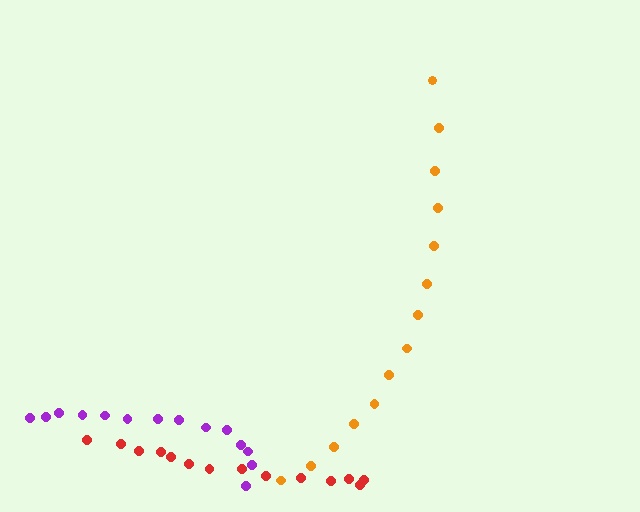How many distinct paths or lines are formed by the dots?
There are 3 distinct paths.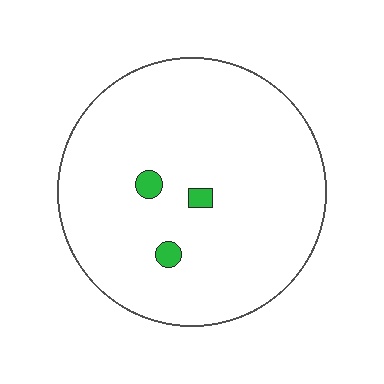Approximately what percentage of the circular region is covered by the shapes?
Approximately 5%.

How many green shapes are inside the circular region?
3.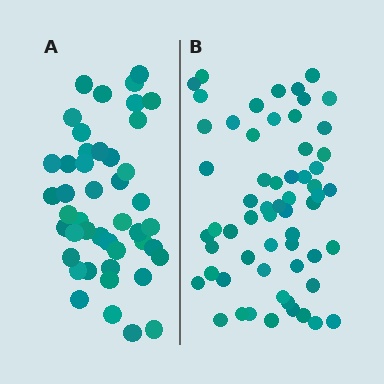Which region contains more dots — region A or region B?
Region B (the right region) has more dots.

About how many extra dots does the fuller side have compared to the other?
Region B has approximately 15 more dots than region A.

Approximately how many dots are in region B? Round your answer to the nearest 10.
About 60 dots.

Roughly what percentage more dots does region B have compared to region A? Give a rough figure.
About 35% more.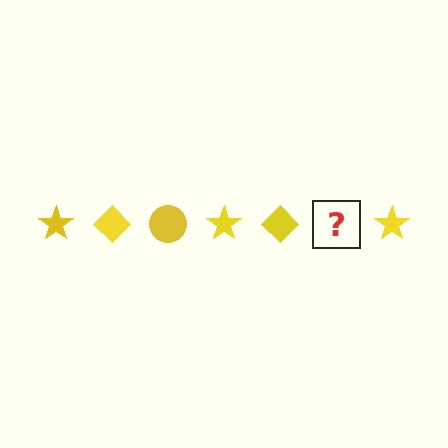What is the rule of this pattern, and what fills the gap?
The rule is that the pattern cycles through star, diamond, circle shapes in yellow. The gap should be filled with a yellow circle.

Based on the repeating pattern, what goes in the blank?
The blank should be a yellow circle.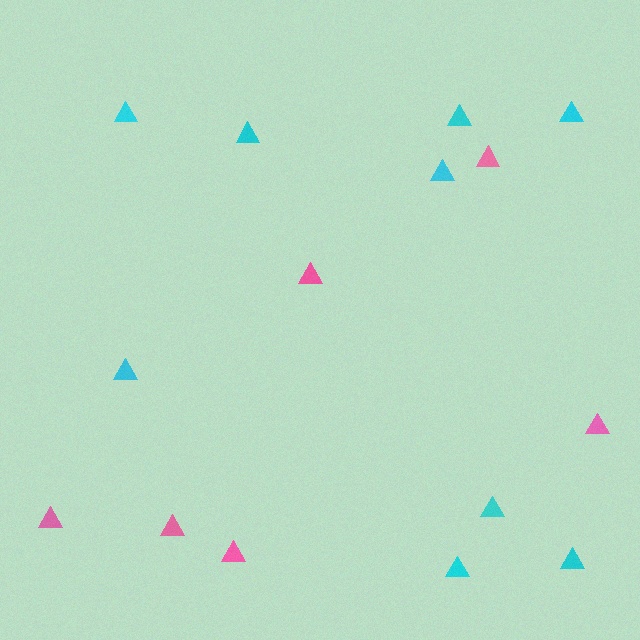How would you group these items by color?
There are 2 groups: one group of cyan triangles (9) and one group of pink triangles (6).